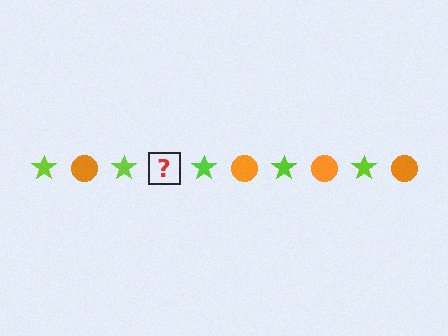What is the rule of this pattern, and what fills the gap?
The rule is that the pattern alternates between lime star and orange circle. The gap should be filled with an orange circle.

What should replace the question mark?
The question mark should be replaced with an orange circle.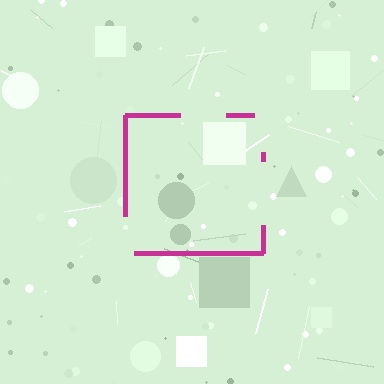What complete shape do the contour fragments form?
The contour fragments form a square.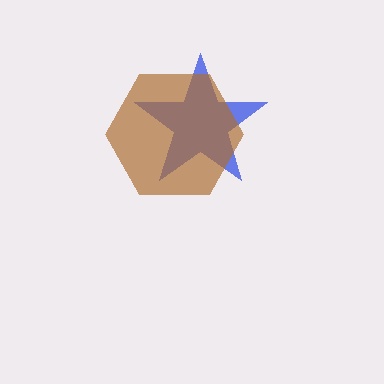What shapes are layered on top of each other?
The layered shapes are: a blue star, a brown hexagon.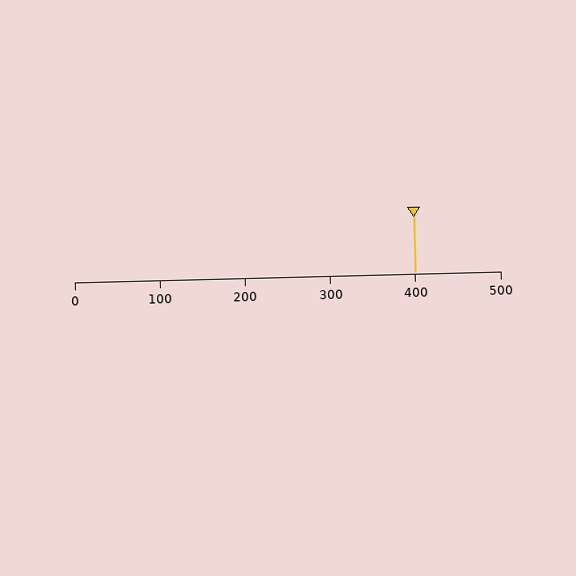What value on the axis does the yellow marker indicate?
The marker indicates approximately 400.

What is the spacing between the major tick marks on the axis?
The major ticks are spaced 100 apart.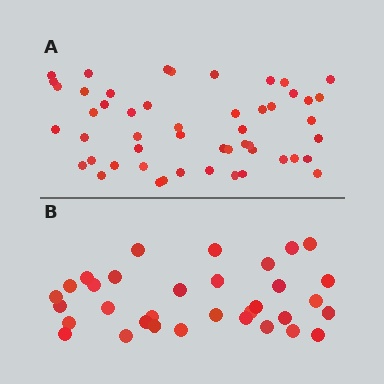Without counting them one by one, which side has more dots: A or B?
Region A (the top region) has more dots.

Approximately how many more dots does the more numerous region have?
Region A has approximately 20 more dots than region B.